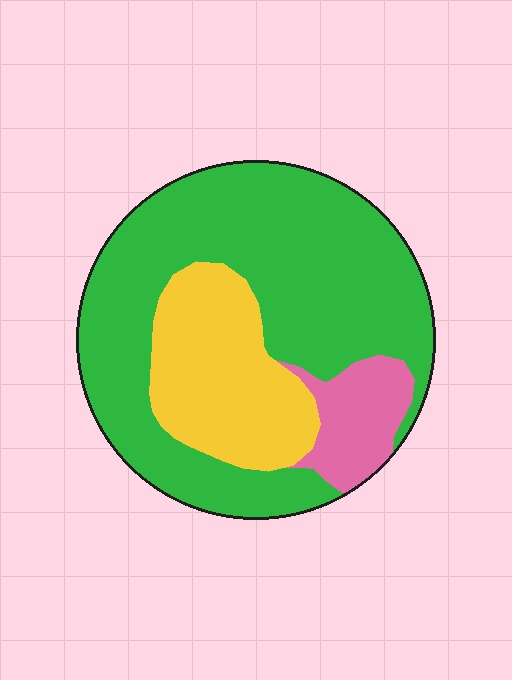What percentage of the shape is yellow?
Yellow covers 24% of the shape.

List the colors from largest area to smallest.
From largest to smallest: green, yellow, pink.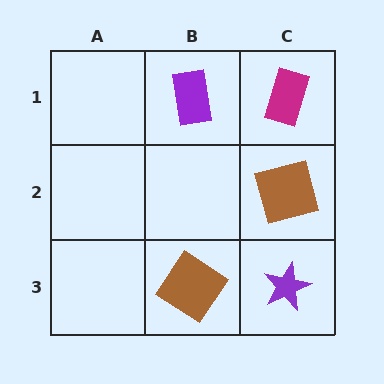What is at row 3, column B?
A brown diamond.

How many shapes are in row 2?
1 shape.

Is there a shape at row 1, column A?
No, that cell is empty.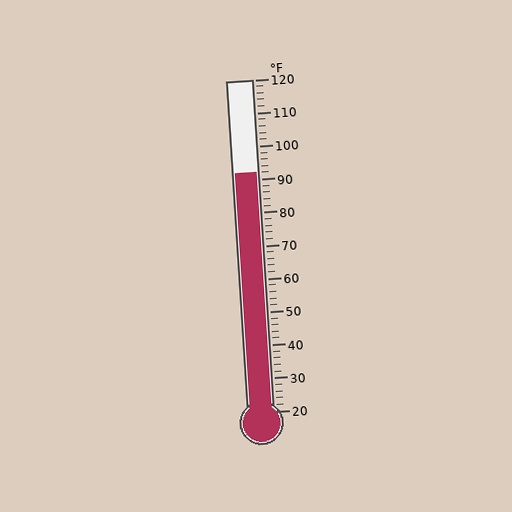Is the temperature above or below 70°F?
The temperature is above 70°F.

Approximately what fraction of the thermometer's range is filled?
The thermometer is filled to approximately 70% of its range.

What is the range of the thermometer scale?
The thermometer scale ranges from 20°F to 120°F.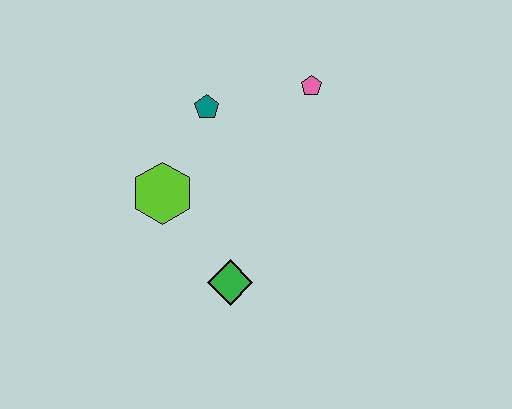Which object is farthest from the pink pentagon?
The green diamond is farthest from the pink pentagon.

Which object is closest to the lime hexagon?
The teal pentagon is closest to the lime hexagon.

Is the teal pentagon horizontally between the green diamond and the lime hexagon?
Yes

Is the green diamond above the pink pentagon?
No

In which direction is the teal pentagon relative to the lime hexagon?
The teal pentagon is above the lime hexagon.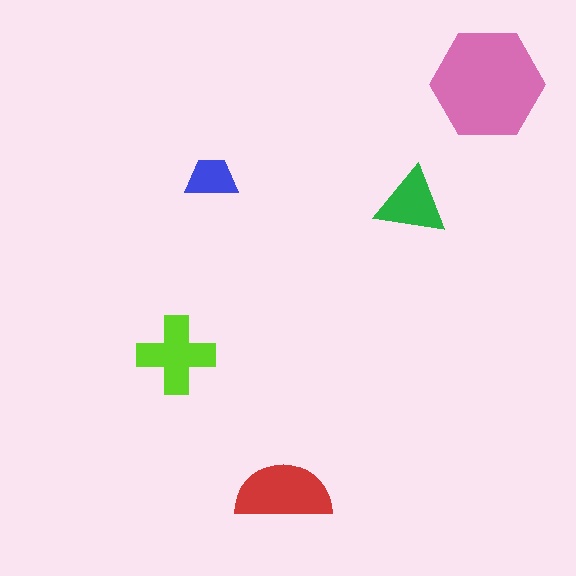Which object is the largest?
The pink hexagon.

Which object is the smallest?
The blue trapezoid.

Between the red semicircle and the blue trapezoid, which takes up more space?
The red semicircle.